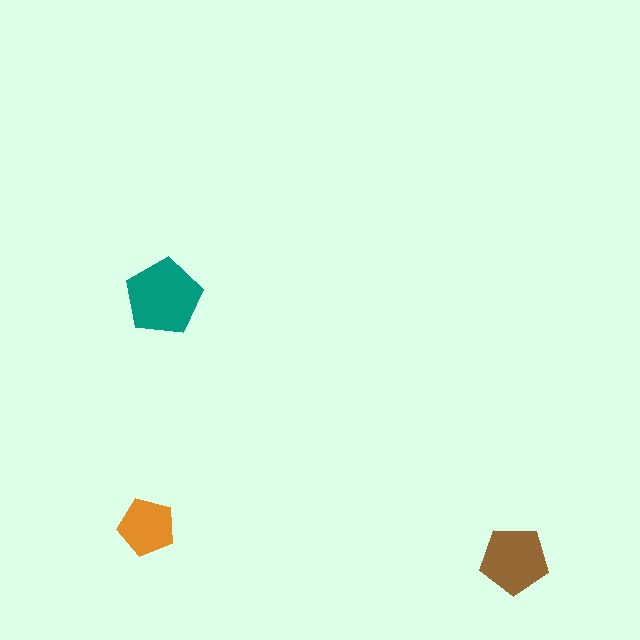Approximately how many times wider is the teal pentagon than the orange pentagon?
About 1.5 times wider.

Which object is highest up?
The teal pentagon is topmost.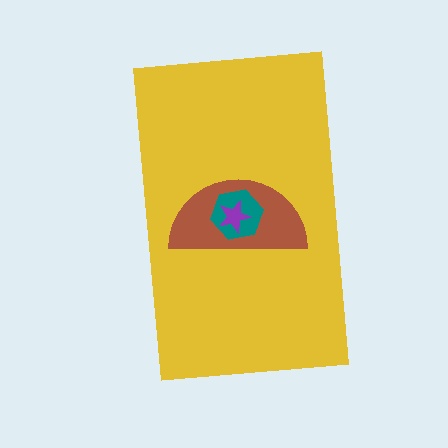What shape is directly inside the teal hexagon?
The purple star.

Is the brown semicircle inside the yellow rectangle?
Yes.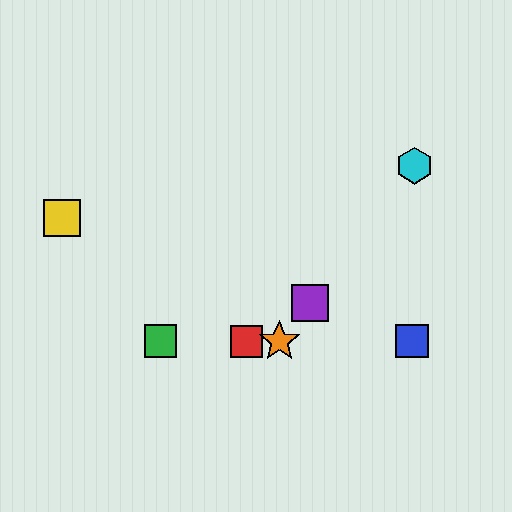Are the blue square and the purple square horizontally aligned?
No, the blue square is at y≈341 and the purple square is at y≈303.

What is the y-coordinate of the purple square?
The purple square is at y≈303.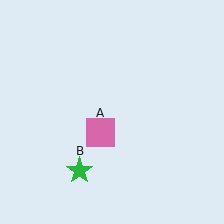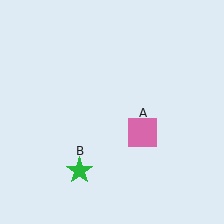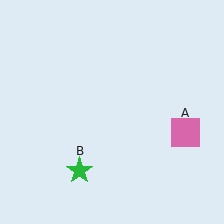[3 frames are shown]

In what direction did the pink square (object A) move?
The pink square (object A) moved right.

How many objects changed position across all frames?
1 object changed position: pink square (object A).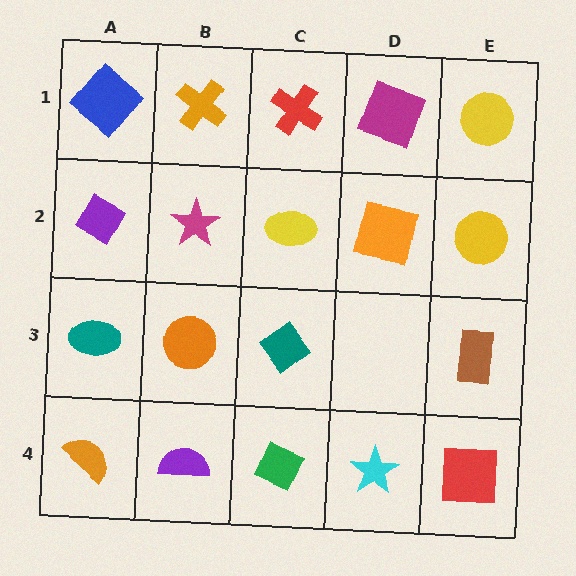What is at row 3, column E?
A brown rectangle.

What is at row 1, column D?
A magenta square.